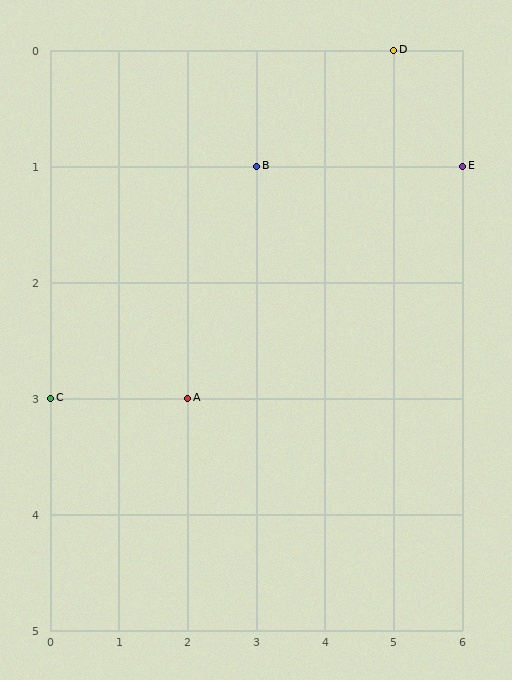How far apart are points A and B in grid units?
Points A and B are 1 column and 2 rows apart (about 2.2 grid units diagonally).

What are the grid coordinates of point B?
Point B is at grid coordinates (3, 1).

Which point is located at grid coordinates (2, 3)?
Point A is at (2, 3).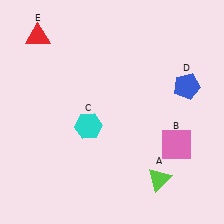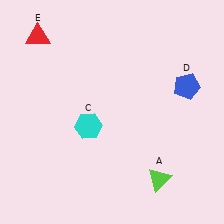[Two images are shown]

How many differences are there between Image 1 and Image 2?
There is 1 difference between the two images.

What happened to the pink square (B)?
The pink square (B) was removed in Image 2. It was in the bottom-right area of Image 1.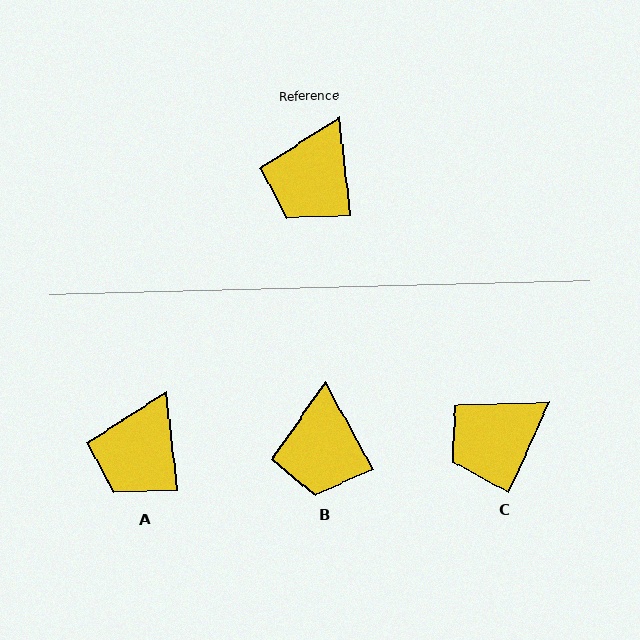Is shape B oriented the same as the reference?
No, it is off by about 22 degrees.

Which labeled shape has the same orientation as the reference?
A.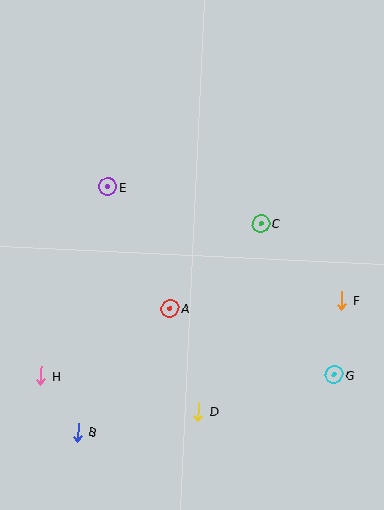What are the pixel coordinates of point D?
Point D is at (198, 412).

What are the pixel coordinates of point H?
Point H is at (41, 376).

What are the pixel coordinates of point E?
Point E is at (108, 187).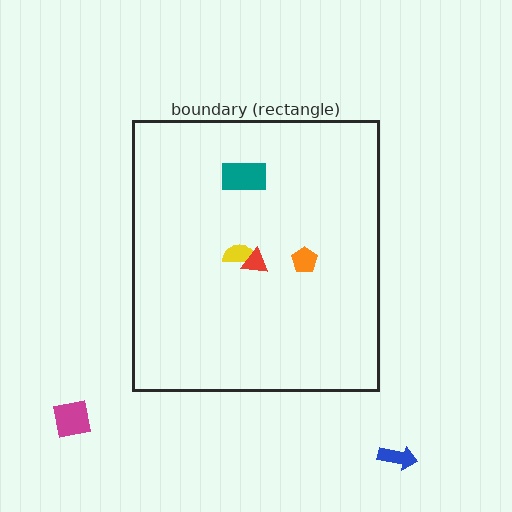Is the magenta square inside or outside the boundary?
Outside.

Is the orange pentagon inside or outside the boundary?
Inside.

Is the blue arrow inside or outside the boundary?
Outside.